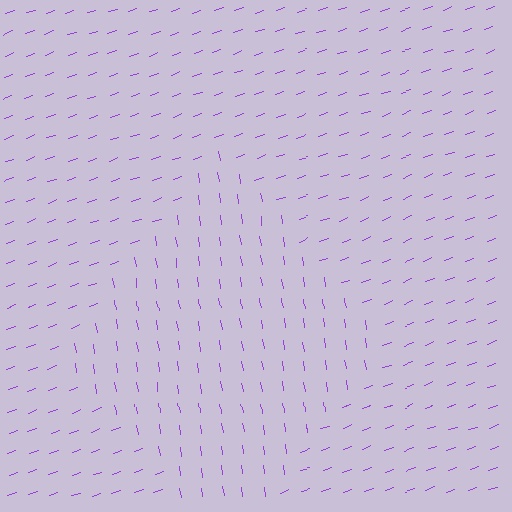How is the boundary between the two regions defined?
The boundary is defined purely by a change in line orientation (approximately 79 degrees difference). All lines are the same color and thickness.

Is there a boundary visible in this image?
Yes, there is a texture boundary formed by a change in line orientation.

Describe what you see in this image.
The image is filled with small purple line segments. A diamond region in the image has lines oriented differently from the surrounding lines, creating a visible texture boundary.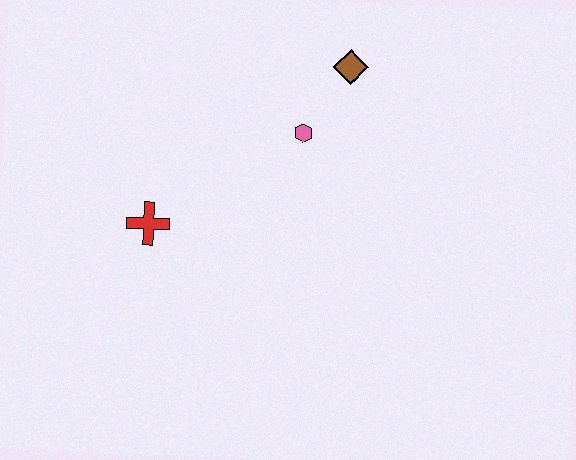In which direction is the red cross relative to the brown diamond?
The red cross is to the left of the brown diamond.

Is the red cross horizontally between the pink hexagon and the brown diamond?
No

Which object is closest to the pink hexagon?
The brown diamond is closest to the pink hexagon.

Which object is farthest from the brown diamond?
The red cross is farthest from the brown diamond.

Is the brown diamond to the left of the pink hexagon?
No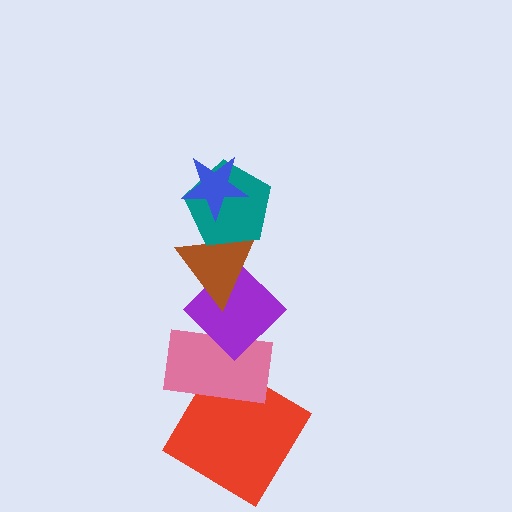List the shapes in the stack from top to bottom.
From top to bottom: the blue star, the teal pentagon, the brown triangle, the purple diamond, the pink rectangle, the red diamond.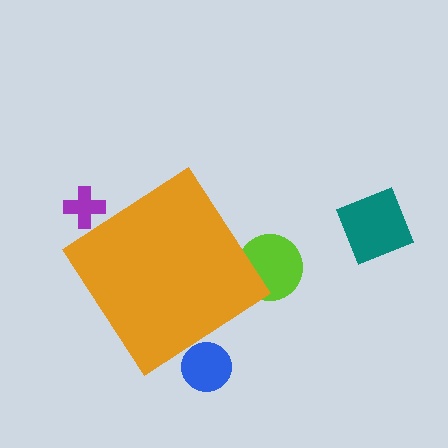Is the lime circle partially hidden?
Yes, the lime circle is partially hidden behind the orange diamond.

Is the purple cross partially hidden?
Yes, the purple cross is partially hidden behind the orange diamond.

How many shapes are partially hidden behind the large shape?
3 shapes are partially hidden.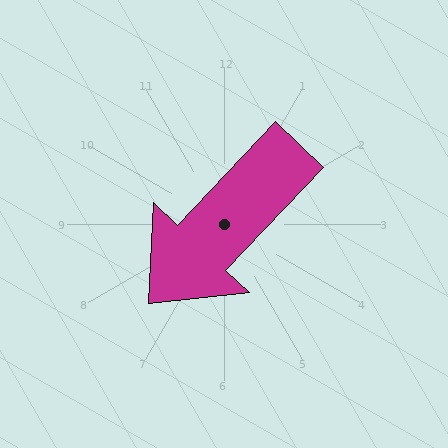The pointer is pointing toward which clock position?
Roughly 7 o'clock.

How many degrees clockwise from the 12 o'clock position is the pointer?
Approximately 223 degrees.